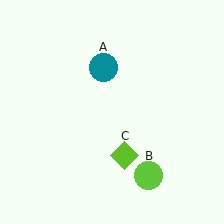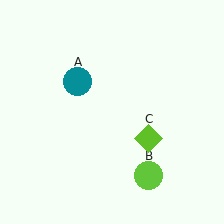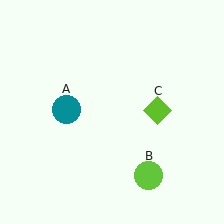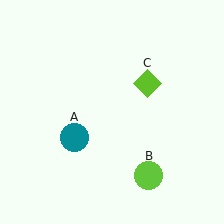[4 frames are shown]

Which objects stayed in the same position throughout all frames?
Lime circle (object B) remained stationary.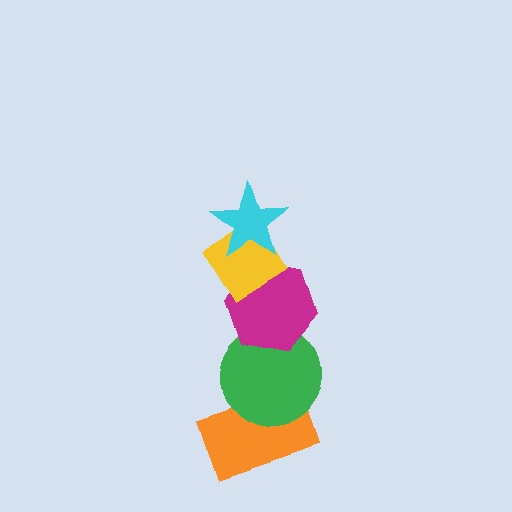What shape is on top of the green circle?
The magenta hexagon is on top of the green circle.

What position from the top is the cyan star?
The cyan star is 1st from the top.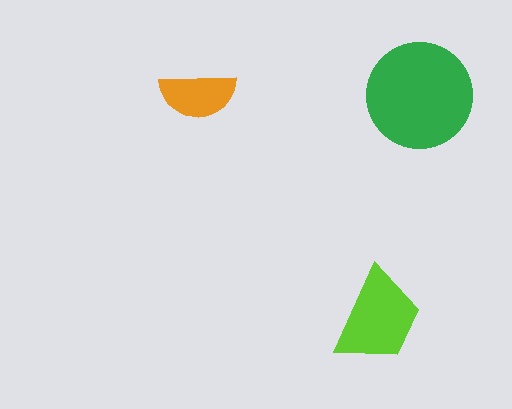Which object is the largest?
The green circle.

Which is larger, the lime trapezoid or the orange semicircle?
The lime trapezoid.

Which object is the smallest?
The orange semicircle.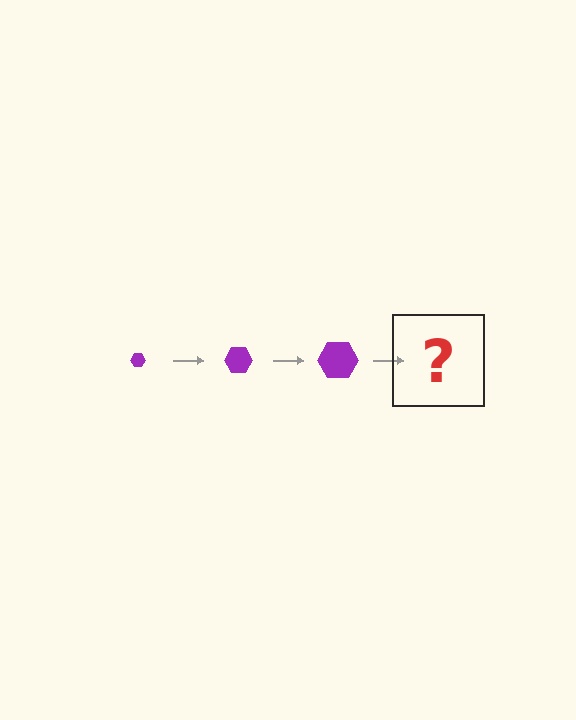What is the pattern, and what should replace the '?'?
The pattern is that the hexagon gets progressively larger each step. The '?' should be a purple hexagon, larger than the previous one.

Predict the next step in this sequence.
The next step is a purple hexagon, larger than the previous one.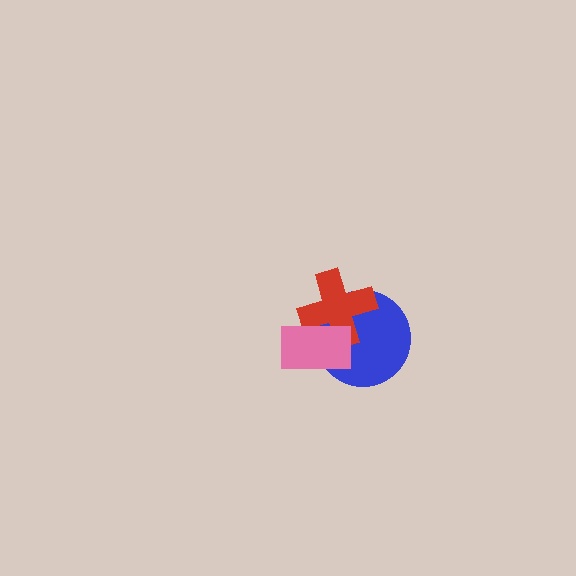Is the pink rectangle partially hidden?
No, no other shape covers it.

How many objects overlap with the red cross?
2 objects overlap with the red cross.